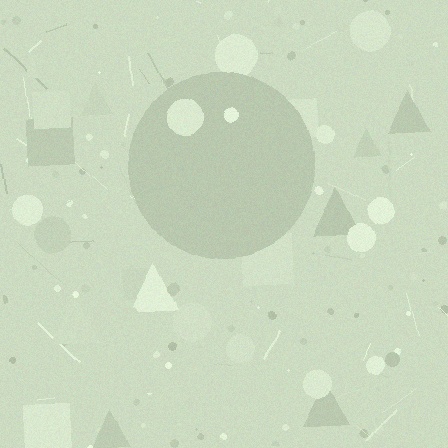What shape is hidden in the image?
A circle is hidden in the image.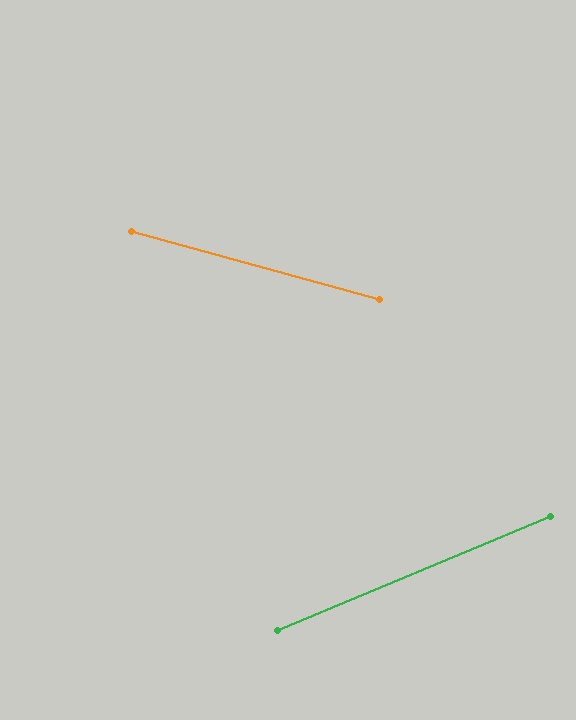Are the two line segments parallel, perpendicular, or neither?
Neither parallel nor perpendicular — they differ by about 38°.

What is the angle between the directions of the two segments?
Approximately 38 degrees.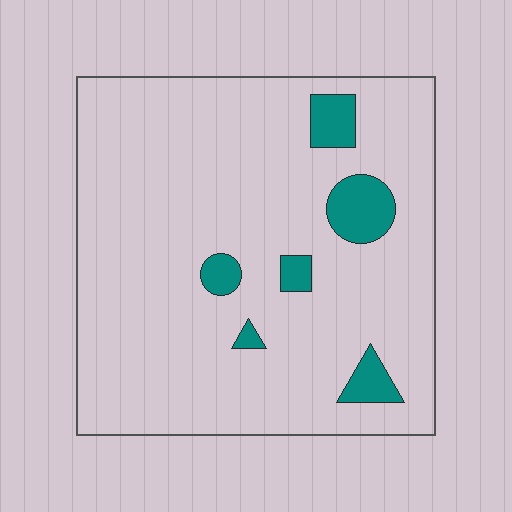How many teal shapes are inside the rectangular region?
6.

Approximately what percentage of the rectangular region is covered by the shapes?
Approximately 10%.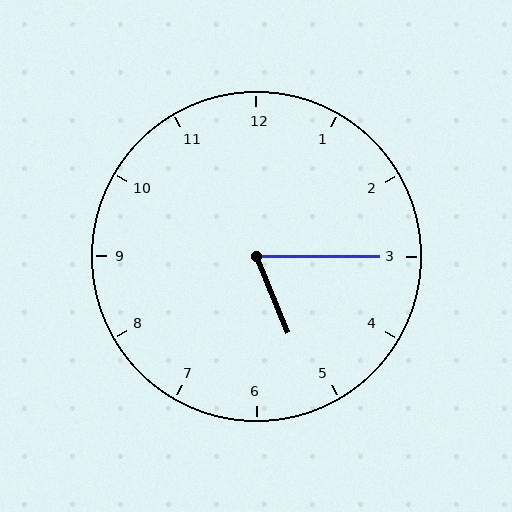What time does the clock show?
5:15.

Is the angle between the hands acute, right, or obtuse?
It is acute.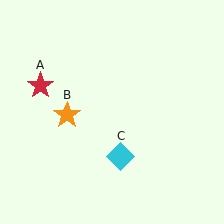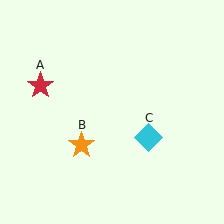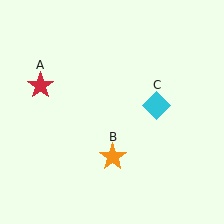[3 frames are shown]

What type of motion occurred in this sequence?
The orange star (object B), cyan diamond (object C) rotated counterclockwise around the center of the scene.